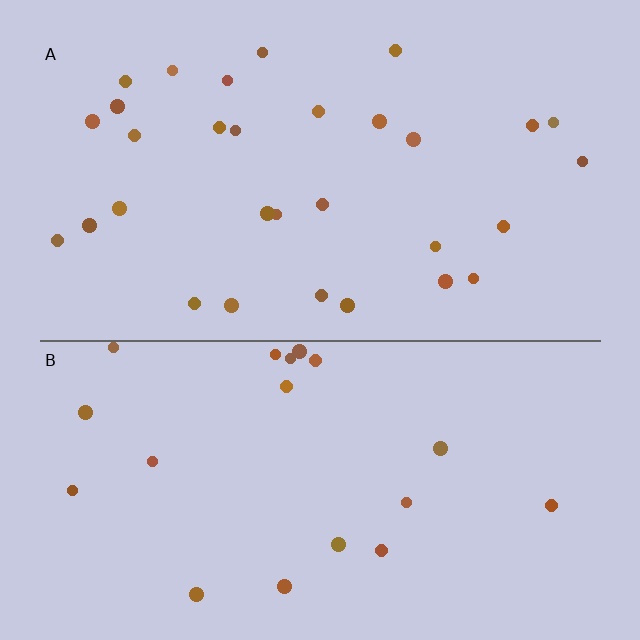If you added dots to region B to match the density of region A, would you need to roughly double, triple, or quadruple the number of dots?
Approximately double.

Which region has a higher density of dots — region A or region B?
A (the top).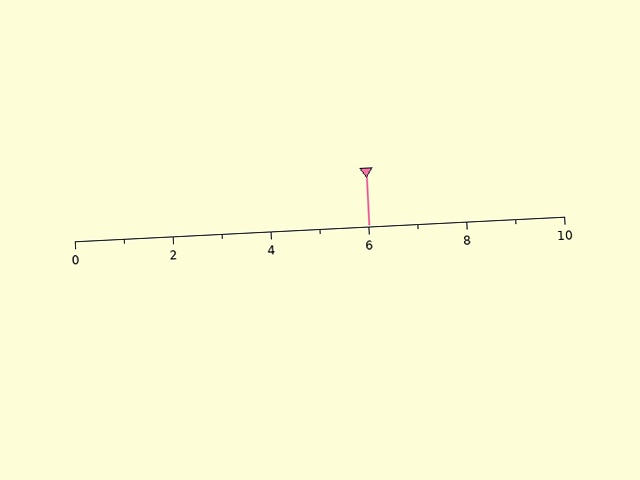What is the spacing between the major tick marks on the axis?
The major ticks are spaced 2 apart.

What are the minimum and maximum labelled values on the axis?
The axis runs from 0 to 10.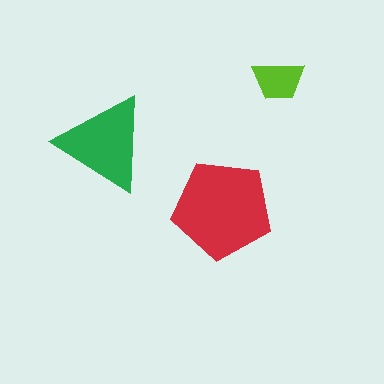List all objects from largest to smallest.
The red pentagon, the green triangle, the lime trapezoid.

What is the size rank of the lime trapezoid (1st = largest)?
3rd.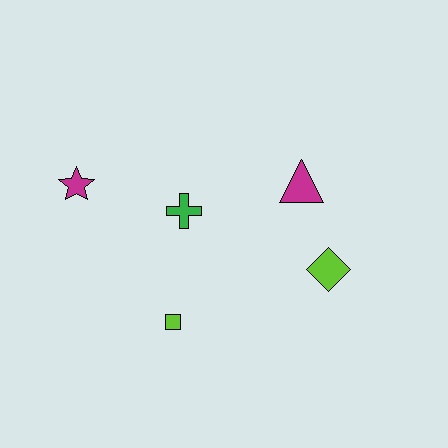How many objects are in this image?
There are 5 objects.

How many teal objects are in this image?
There are no teal objects.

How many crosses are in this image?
There is 1 cross.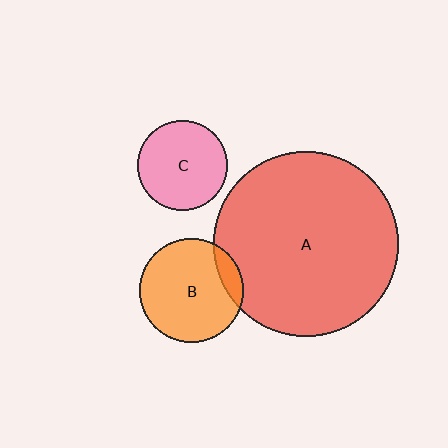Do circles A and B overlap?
Yes.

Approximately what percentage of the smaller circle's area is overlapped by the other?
Approximately 10%.